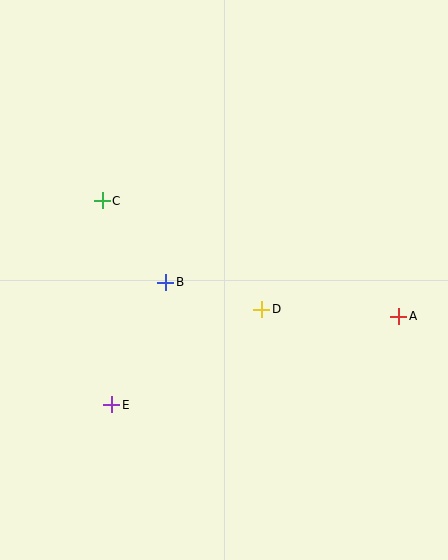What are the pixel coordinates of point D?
Point D is at (262, 309).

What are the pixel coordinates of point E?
Point E is at (112, 405).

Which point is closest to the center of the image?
Point D at (262, 309) is closest to the center.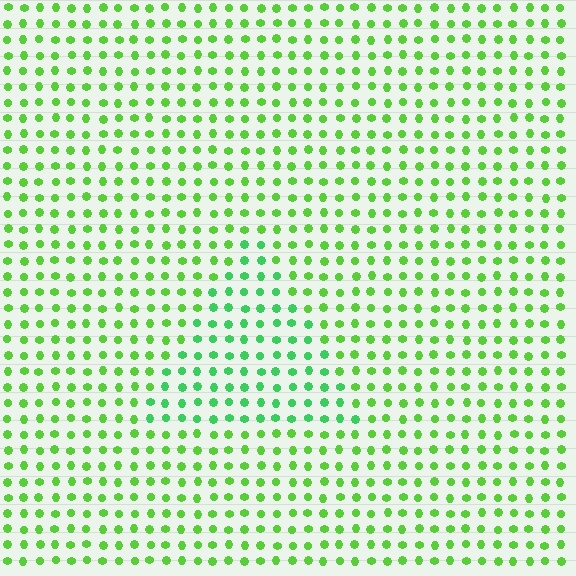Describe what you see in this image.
The image is filled with small lime elements in a uniform arrangement. A triangle-shaped region is visible where the elements are tinted to a slightly different hue, forming a subtle color boundary.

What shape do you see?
I see a triangle.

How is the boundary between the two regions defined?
The boundary is defined purely by a slight shift in hue (about 27 degrees). Spacing, size, and orientation are identical on both sides.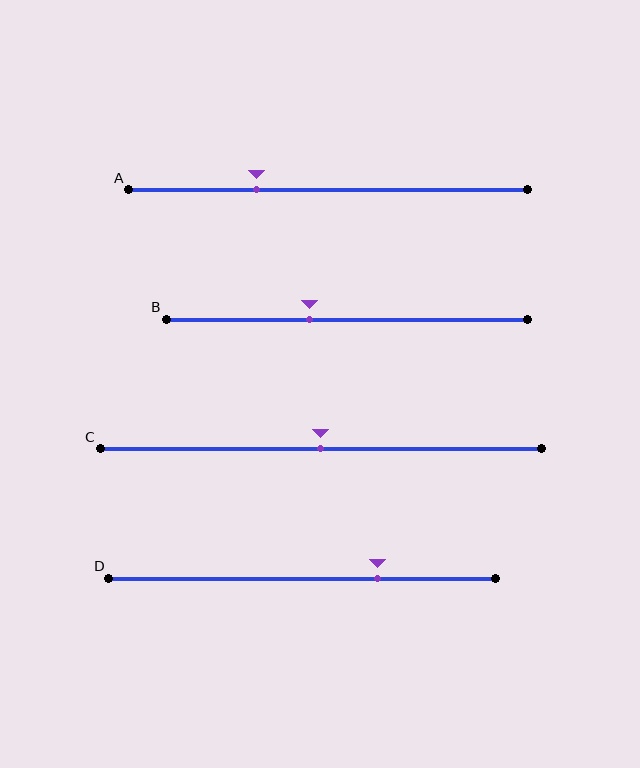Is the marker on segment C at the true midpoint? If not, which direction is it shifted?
Yes, the marker on segment C is at the true midpoint.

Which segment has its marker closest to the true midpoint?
Segment C has its marker closest to the true midpoint.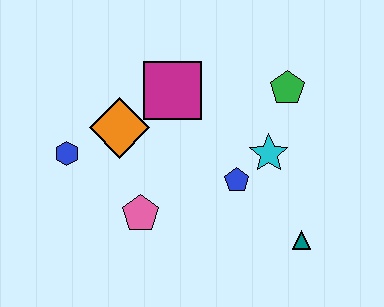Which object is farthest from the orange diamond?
The teal triangle is farthest from the orange diamond.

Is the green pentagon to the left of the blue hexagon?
No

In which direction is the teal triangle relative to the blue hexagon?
The teal triangle is to the right of the blue hexagon.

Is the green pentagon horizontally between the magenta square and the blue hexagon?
No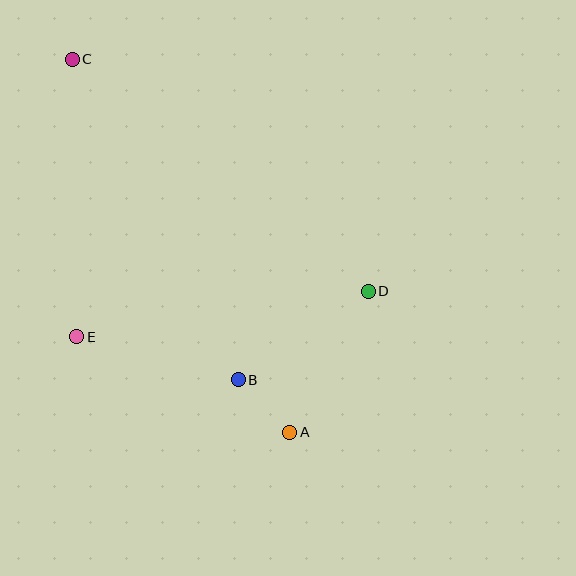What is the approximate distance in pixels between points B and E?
The distance between B and E is approximately 167 pixels.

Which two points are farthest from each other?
Points A and C are farthest from each other.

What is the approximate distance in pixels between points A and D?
The distance between A and D is approximately 161 pixels.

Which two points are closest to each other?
Points A and B are closest to each other.